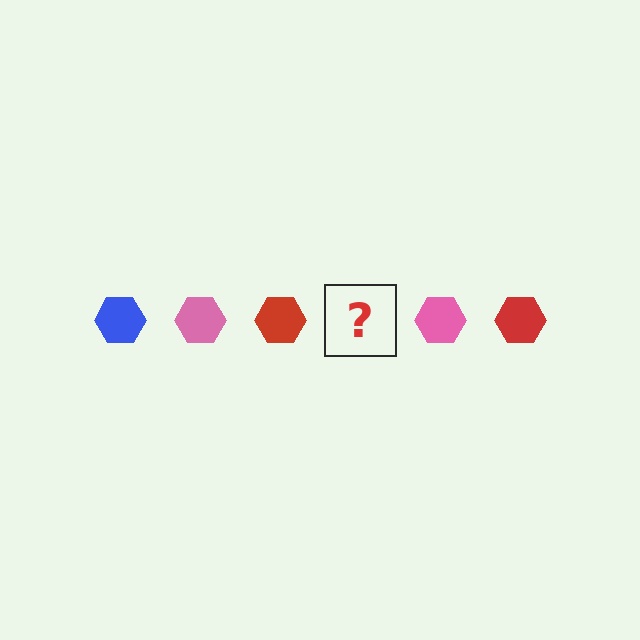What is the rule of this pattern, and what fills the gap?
The rule is that the pattern cycles through blue, pink, red hexagons. The gap should be filled with a blue hexagon.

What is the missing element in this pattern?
The missing element is a blue hexagon.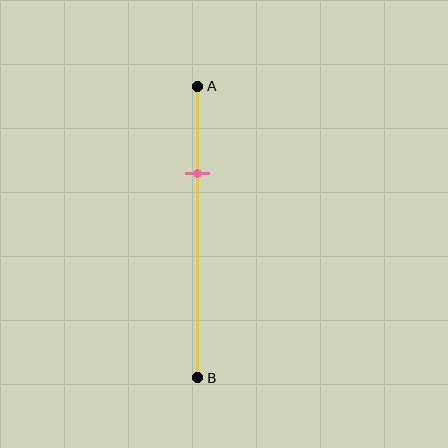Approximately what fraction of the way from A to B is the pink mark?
The pink mark is approximately 30% of the way from A to B.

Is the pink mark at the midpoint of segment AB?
No, the mark is at about 30% from A, not at the 50% midpoint.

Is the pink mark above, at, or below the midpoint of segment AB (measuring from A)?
The pink mark is above the midpoint of segment AB.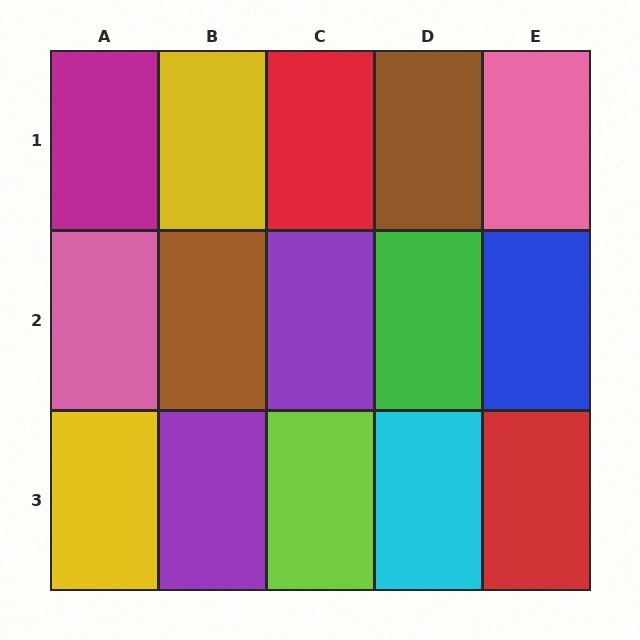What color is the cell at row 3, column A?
Yellow.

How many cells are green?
1 cell is green.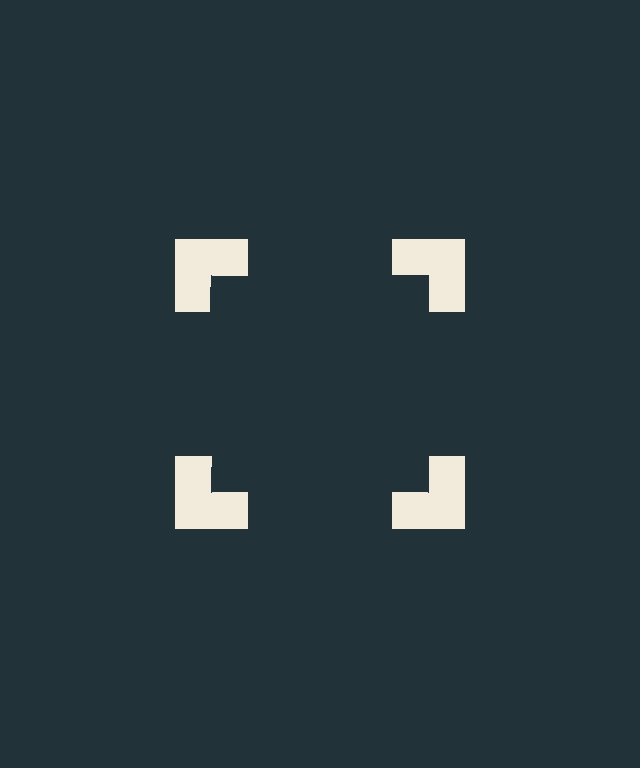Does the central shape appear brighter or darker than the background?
It typically appears slightly darker than the background, even though no actual brightness change is drawn.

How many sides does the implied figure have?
4 sides.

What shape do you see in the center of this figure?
An illusory square — its edges are inferred from the aligned wedge cuts in the notched squares, not physically drawn.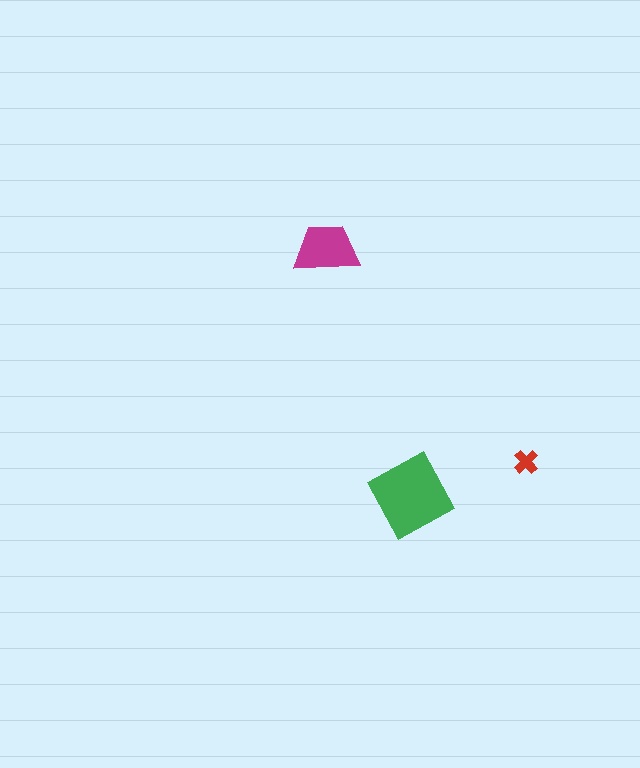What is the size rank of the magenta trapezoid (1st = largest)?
2nd.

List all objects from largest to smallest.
The green diamond, the magenta trapezoid, the red cross.